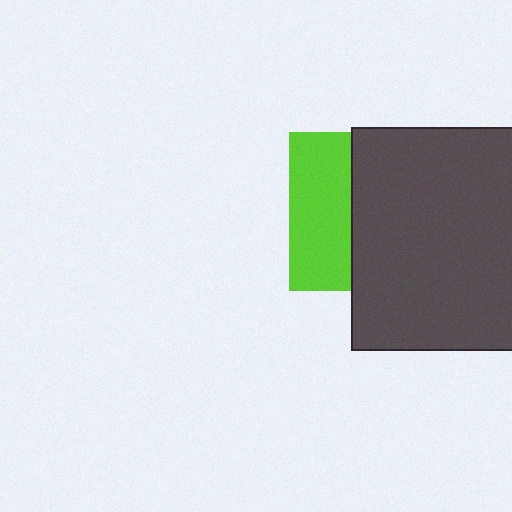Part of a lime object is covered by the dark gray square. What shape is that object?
It is a square.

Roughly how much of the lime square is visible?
A small part of it is visible (roughly 39%).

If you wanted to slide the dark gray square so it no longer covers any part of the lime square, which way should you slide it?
Slide it right — that is the most direct way to separate the two shapes.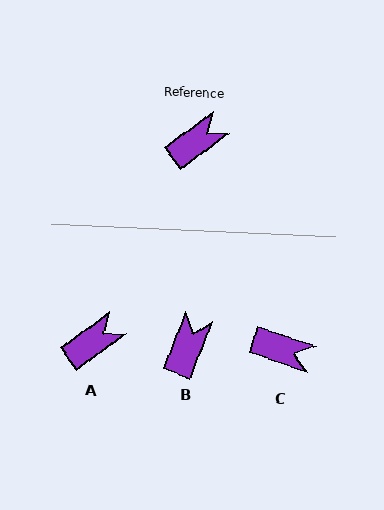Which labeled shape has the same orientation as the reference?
A.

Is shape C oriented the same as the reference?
No, it is off by about 55 degrees.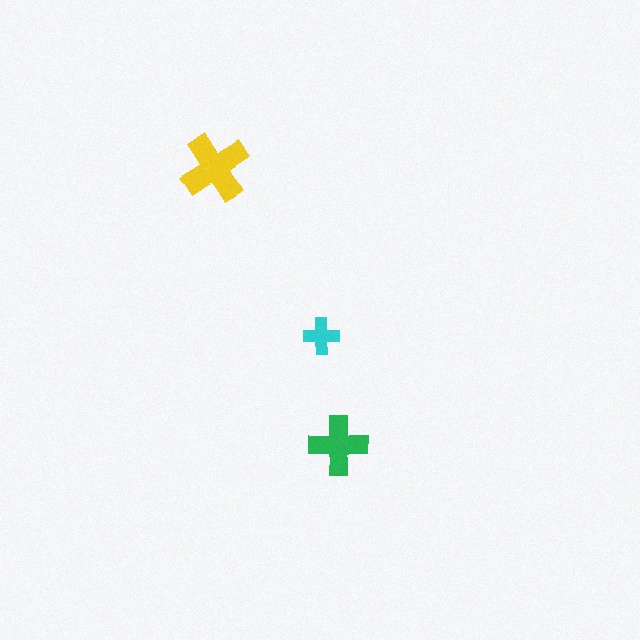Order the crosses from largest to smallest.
the yellow one, the green one, the cyan one.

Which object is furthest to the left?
The yellow cross is leftmost.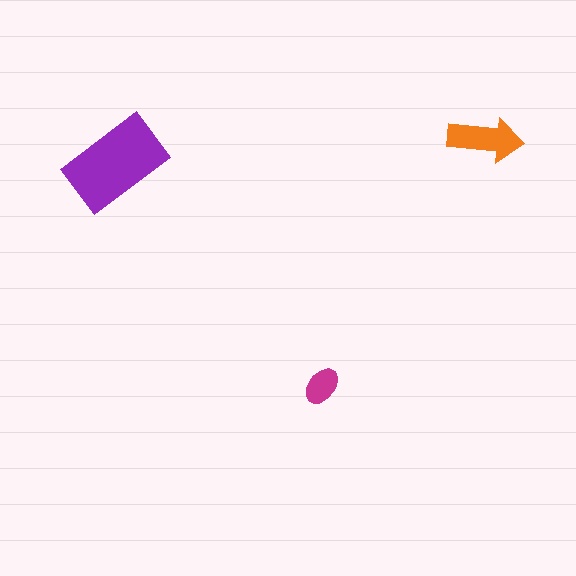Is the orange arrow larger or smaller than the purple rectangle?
Smaller.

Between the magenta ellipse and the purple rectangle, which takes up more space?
The purple rectangle.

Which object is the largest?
The purple rectangle.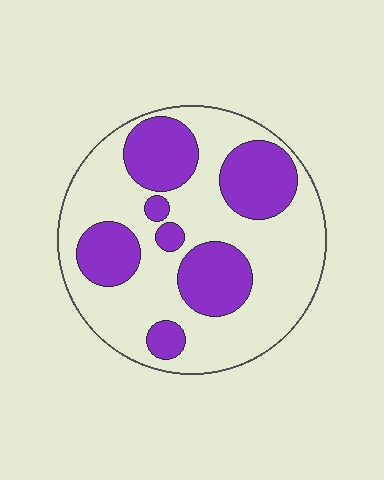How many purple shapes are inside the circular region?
7.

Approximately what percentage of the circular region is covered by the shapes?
Approximately 35%.